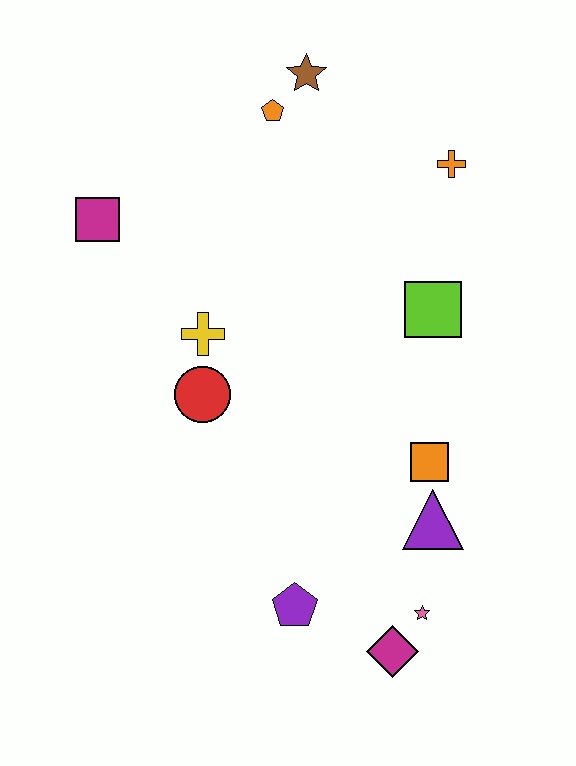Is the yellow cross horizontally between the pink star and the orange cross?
No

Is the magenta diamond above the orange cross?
No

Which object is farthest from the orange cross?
The magenta diamond is farthest from the orange cross.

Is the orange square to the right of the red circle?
Yes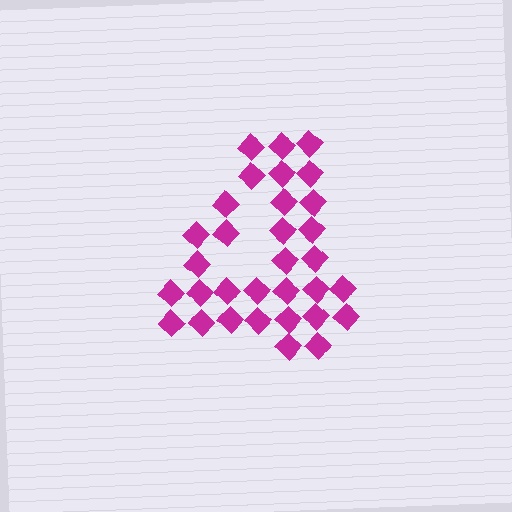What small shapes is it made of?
It is made of small diamonds.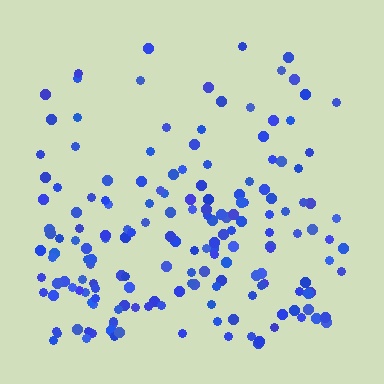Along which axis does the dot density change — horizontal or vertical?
Vertical.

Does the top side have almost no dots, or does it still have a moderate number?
Still a moderate number, just noticeably fewer than the bottom.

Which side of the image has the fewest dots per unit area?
The top.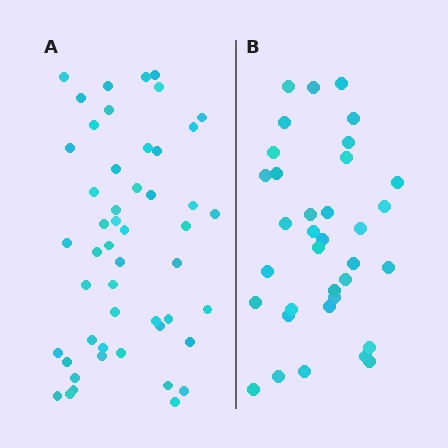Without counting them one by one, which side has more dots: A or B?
Region A (the left region) has more dots.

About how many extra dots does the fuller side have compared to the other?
Region A has approximately 15 more dots than region B.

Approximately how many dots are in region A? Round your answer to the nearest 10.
About 50 dots.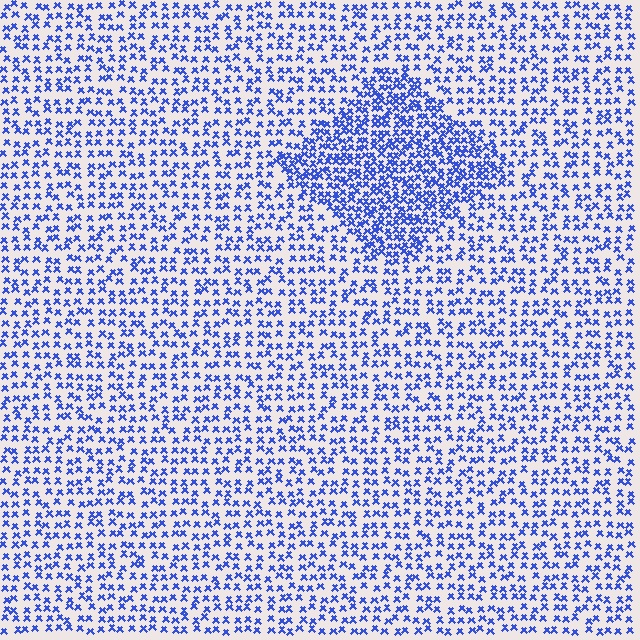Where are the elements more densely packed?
The elements are more densely packed inside the diamond boundary.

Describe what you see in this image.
The image contains small blue elements arranged at two different densities. A diamond-shaped region is visible where the elements are more densely packed than the surrounding area.